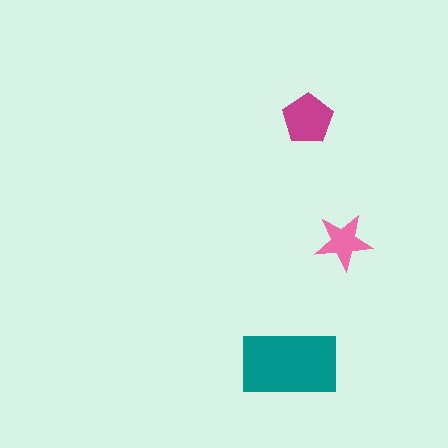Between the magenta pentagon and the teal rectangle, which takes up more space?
The teal rectangle.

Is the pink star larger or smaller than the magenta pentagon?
Smaller.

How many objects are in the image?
There are 3 objects in the image.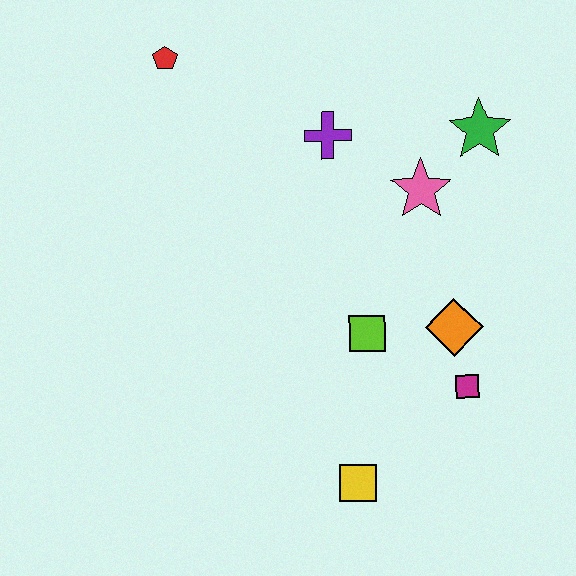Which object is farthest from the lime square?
The red pentagon is farthest from the lime square.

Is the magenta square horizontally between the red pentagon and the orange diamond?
No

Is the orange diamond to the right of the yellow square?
Yes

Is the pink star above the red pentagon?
No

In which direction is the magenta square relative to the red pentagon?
The magenta square is below the red pentagon.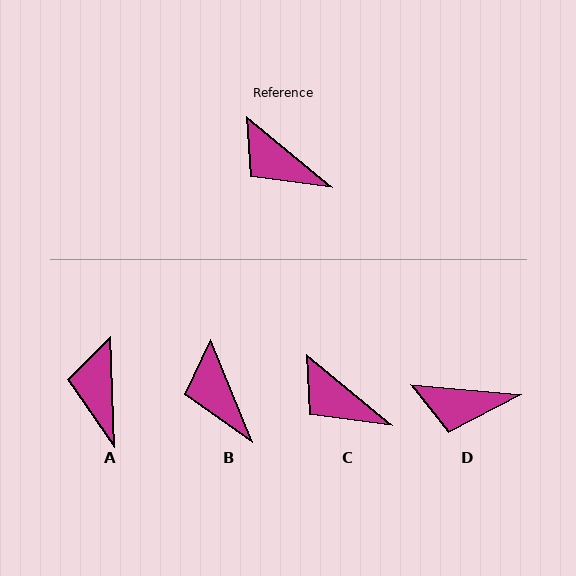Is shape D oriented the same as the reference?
No, it is off by about 35 degrees.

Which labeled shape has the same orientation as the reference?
C.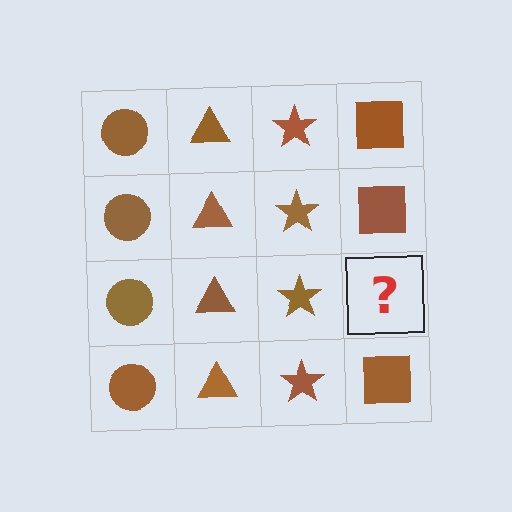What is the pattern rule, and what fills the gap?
The rule is that each column has a consistent shape. The gap should be filled with a brown square.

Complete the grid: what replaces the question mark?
The question mark should be replaced with a brown square.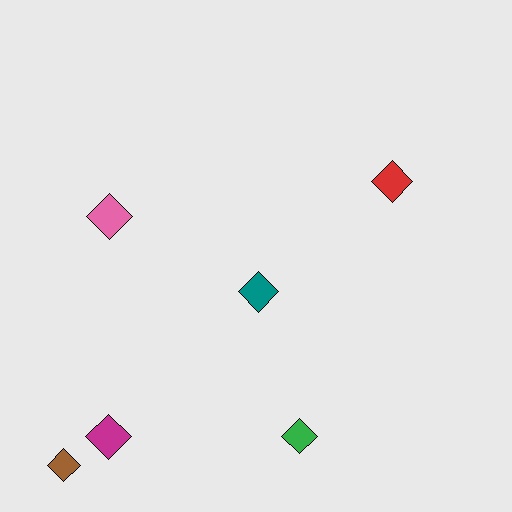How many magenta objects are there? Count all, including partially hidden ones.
There is 1 magenta object.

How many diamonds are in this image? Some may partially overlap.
There are 6 diamonds.